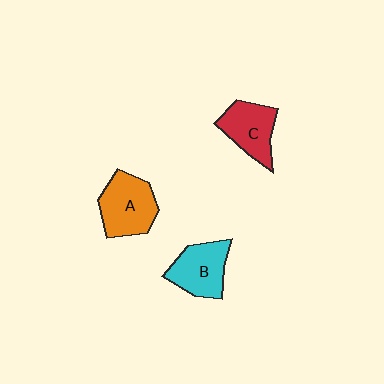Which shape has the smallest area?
Shape C (red).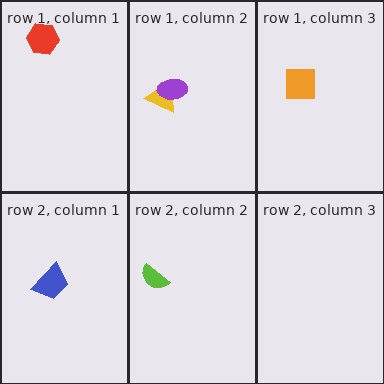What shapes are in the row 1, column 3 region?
The orange square.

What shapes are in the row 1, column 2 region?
The yellow triangle, the purple ellipse.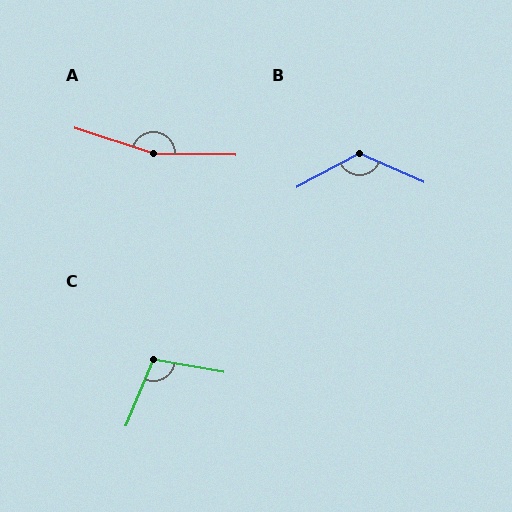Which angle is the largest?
A, at approximately 163 degrees.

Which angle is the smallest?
C, at approximately 102 degrees.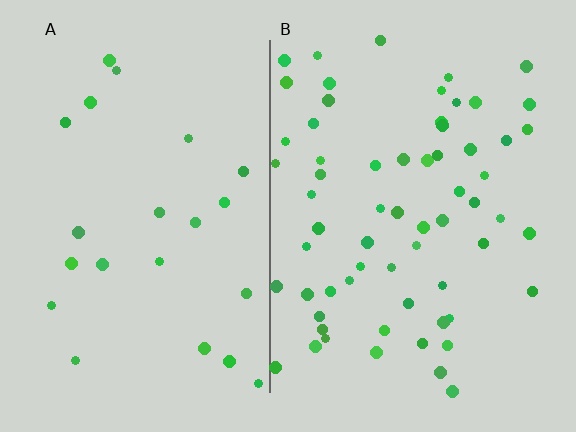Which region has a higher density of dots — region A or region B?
B (the right).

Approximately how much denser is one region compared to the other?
Approximately 2.8× — region B over region A.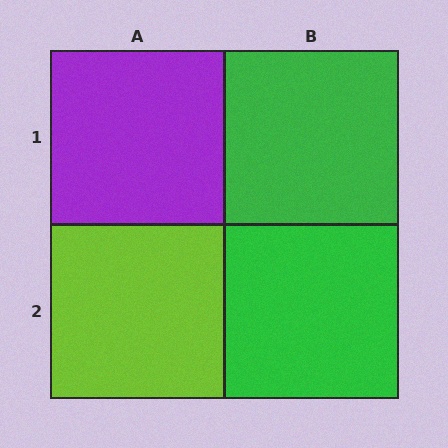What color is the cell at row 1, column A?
Purple.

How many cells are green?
2 cells are green.